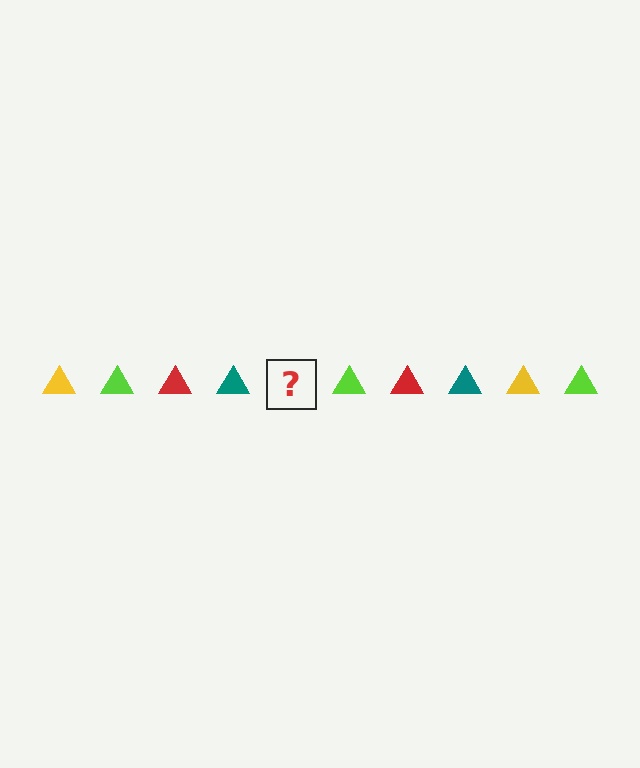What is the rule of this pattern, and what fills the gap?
The rule is that the pattern cycles through yellow, lime, red, teal triangles. The gap should be filled with a yellow triangle.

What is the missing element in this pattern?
The missing element is a yellow triangle.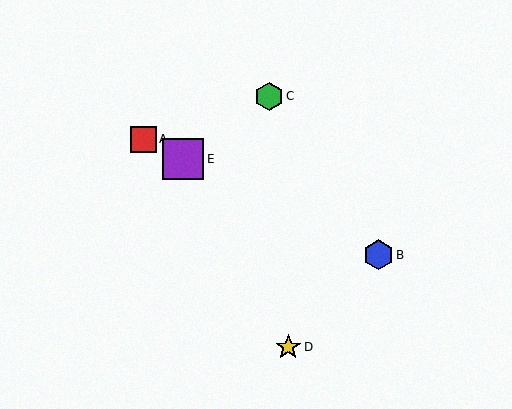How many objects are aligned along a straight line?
3 objects (A, B, E) are aligned along a straight line.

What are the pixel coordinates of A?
Object A is at (143, 139).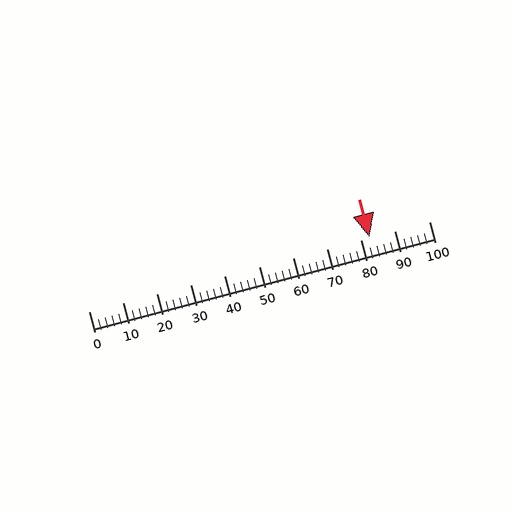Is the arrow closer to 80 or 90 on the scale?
The arrow is closer to 80.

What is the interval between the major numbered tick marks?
The major tick marks are spaced 10 units apart.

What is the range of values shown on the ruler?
The ruler shows values from 0 to 100.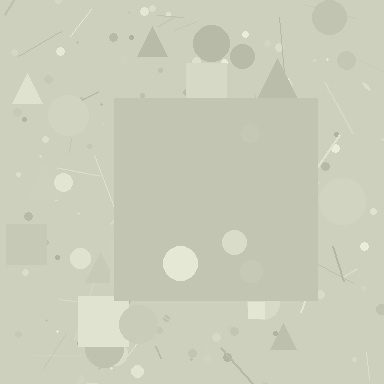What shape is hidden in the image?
A square is hidden in the image.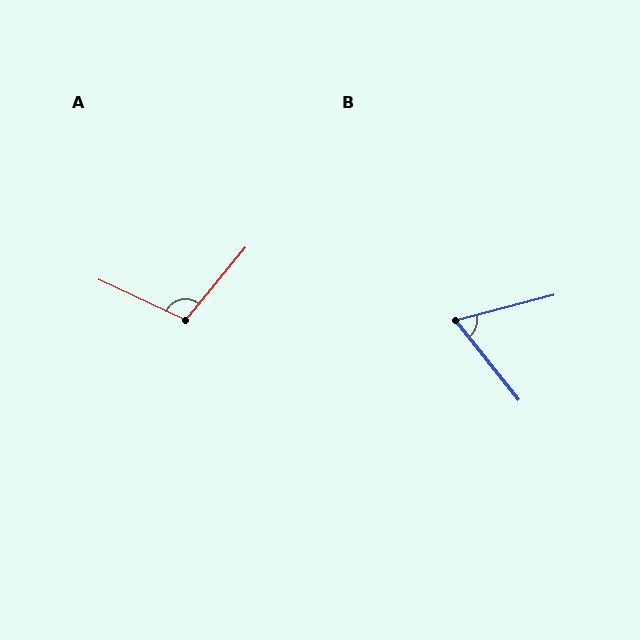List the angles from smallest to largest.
B (66°), A (104°).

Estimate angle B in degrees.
Approximately 66 degrees.